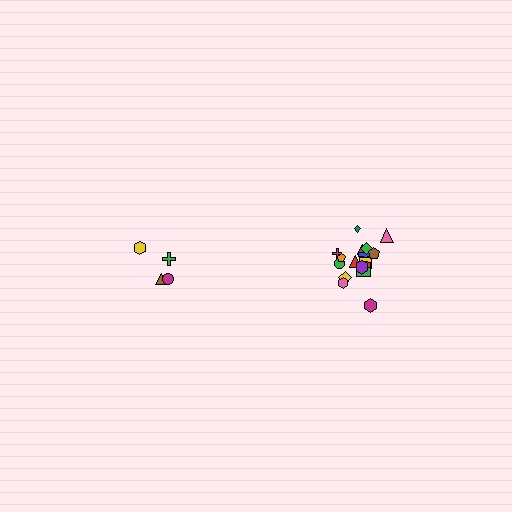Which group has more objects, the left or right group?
The right group.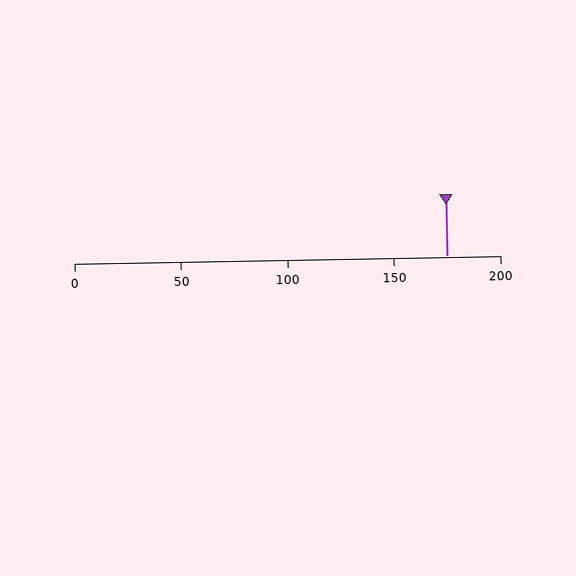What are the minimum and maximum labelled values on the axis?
The axis runs from 0 to 200.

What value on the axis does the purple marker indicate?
The marker indicates approximately 175.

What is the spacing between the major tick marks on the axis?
The major ticks are spaced 50 apart.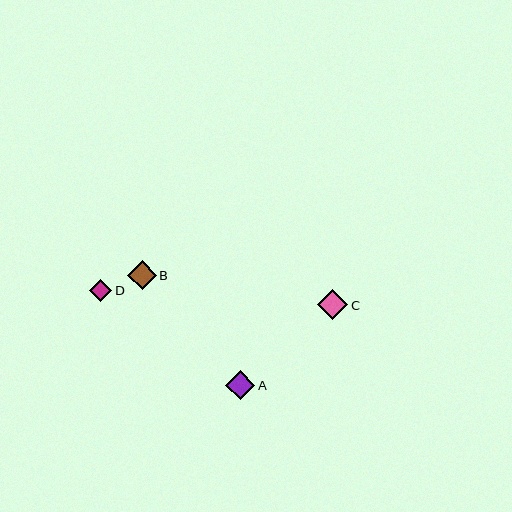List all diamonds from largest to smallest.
From largest to smallest: C, A, B, D.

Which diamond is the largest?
Diamond C is the largest with a size of approximately 30 pixels.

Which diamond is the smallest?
Diamond D is the smallest with a size of approximately 22 pixels.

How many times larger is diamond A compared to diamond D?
Diamond A is approximately 1.3 times the size of diamond D.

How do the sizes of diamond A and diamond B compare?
Diamond A and diamond B are approximately the same size.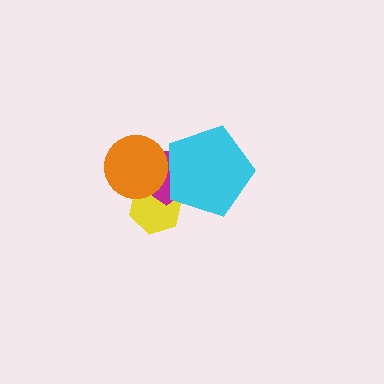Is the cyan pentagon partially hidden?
No, no other shape covers it.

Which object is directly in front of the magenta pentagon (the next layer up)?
The cyan pentagon is directly in front of the magenta pentagon.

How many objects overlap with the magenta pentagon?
3 objects overlap with the magenta pentagon.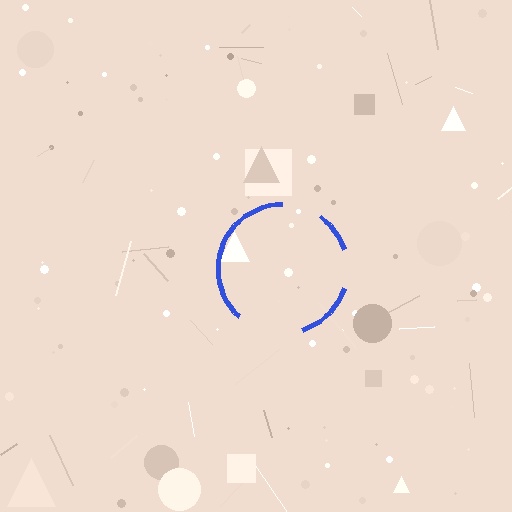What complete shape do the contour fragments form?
The contour fragments form a circle.